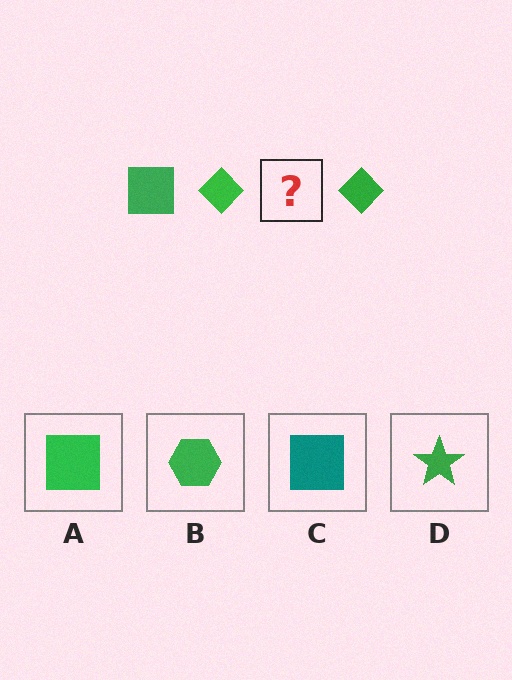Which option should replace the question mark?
Option A.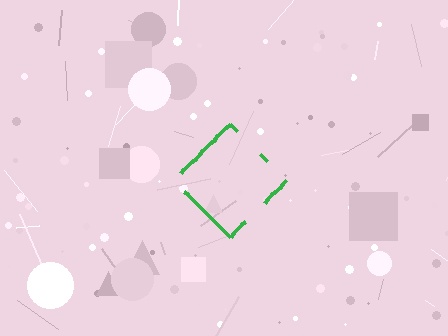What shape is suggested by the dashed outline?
The dashed outline suggests a diamond.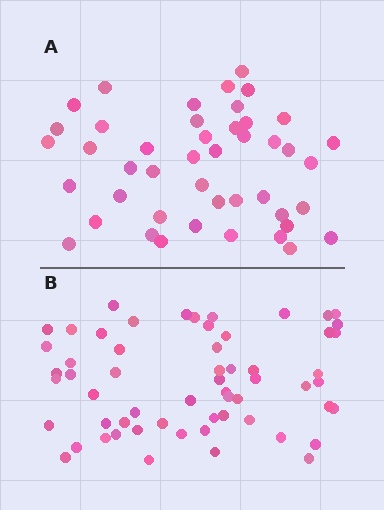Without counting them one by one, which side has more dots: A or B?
Region B (the bottom region) has more dots.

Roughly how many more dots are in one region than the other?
Region B has approximately 15 more dots than region A.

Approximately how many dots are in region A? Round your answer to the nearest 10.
About 40 dots. (The exact count is 45, which rounds to 40.)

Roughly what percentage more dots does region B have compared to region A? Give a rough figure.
About 30% more.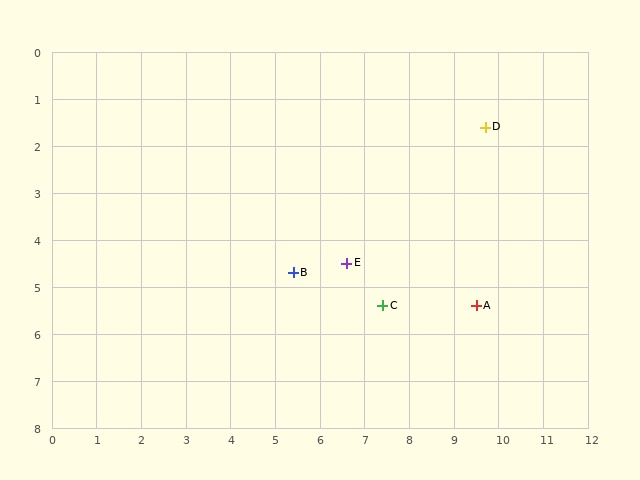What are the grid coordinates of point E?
Point E is at approximately (6.6, 4.5).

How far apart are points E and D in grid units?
Points E and D are about 4.2 grid units apart.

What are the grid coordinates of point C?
Point C is at approximately (7.4, 5.4).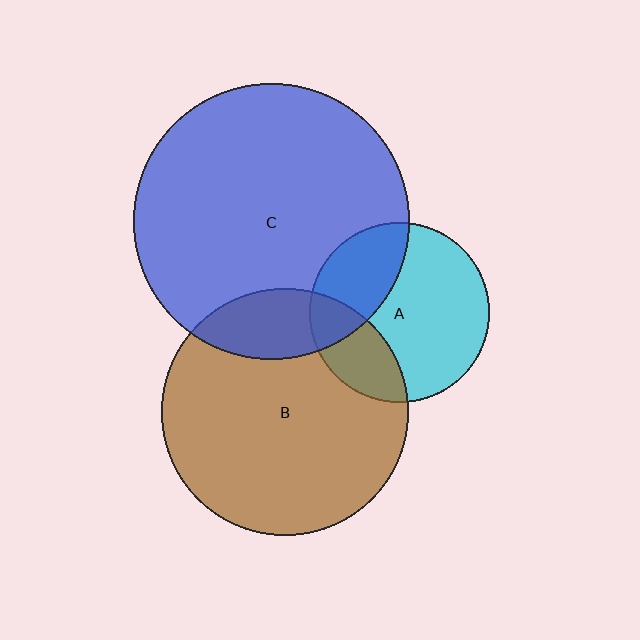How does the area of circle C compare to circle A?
Approximately 2.4 times.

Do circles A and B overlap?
Yes.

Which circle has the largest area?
Circle C (blue).